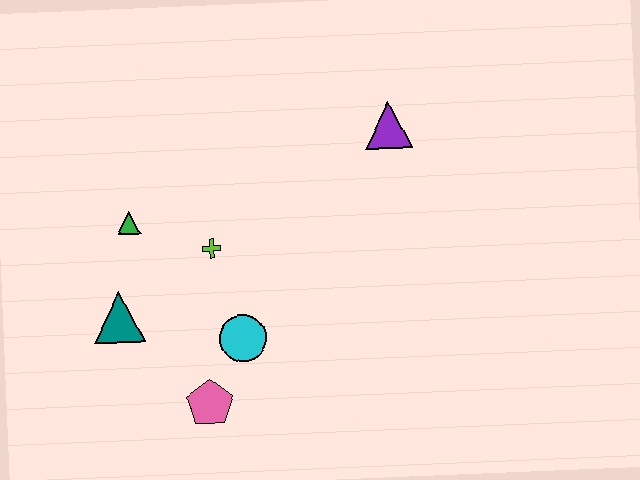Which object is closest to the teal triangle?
The green triangle is closest to the teal triangle.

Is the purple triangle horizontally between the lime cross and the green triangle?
No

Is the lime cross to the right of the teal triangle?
Yes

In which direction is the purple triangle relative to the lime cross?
The purple triangle is to the right of the lime cross.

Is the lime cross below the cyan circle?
No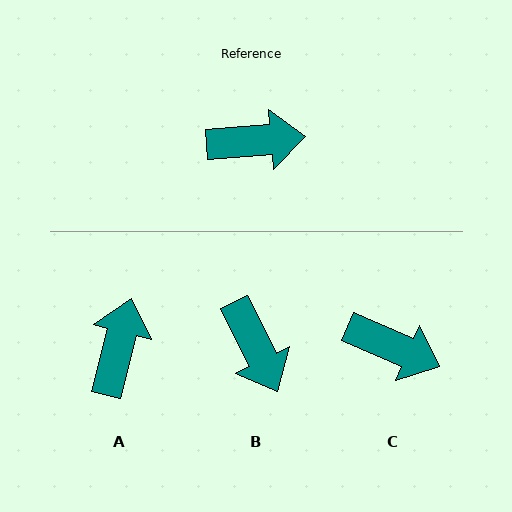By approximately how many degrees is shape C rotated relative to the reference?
Approximately 28 degrees clockwise.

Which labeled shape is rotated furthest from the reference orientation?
A, about 71 degrees away.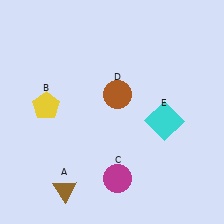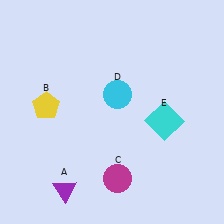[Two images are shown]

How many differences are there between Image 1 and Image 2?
There are 2 differences between the two images.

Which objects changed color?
A changed from brown to purple. D changed from brown to cyan.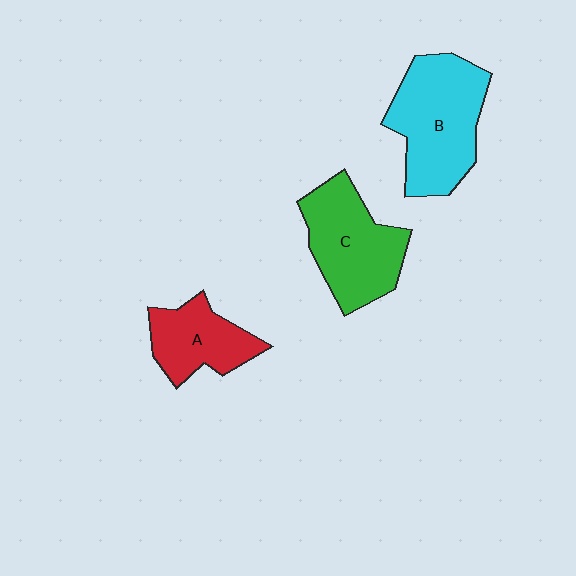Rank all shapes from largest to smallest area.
From largest to smallest: B (cyan), C (green), A (red).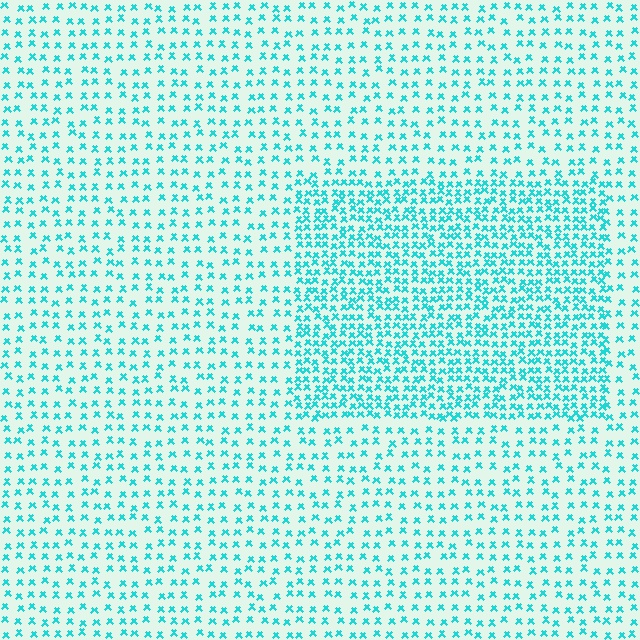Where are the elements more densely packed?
The elements are more densely packed inside the rectangle boundary.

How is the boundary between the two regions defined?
The boundary is defined by a change in element density (approximately 2.1x ratio). All elements are the same color, size, and shape.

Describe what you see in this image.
The image contains small cyan elements arranged at two different densities. A rectangle-shaped region is visible where the elements are more densely packed than the surrounding area.